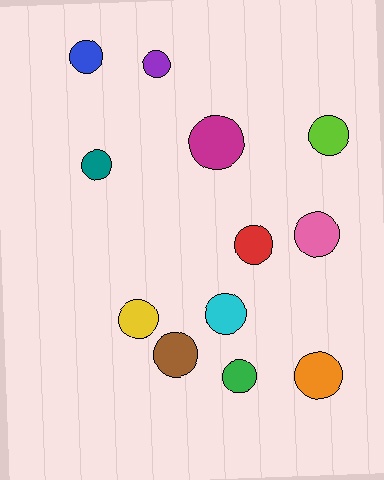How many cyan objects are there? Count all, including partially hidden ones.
There is 1 cyan object.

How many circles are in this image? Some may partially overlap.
There are 12 circles.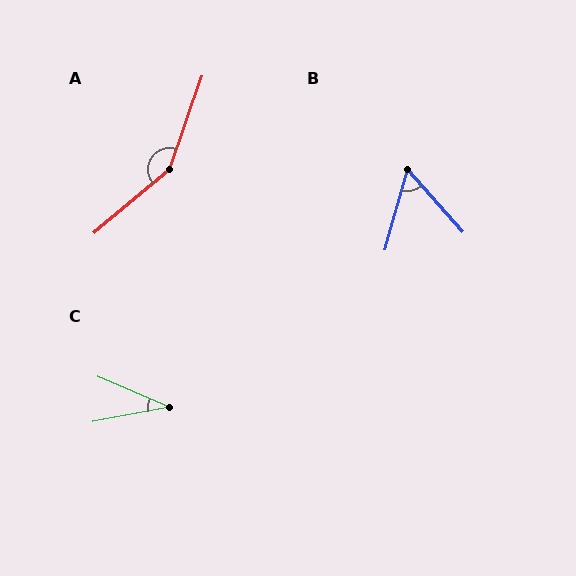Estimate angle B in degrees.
Approximately 57 degrees.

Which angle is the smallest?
C, at approximately 34 degrees.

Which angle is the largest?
A, at approximately 149 degrees.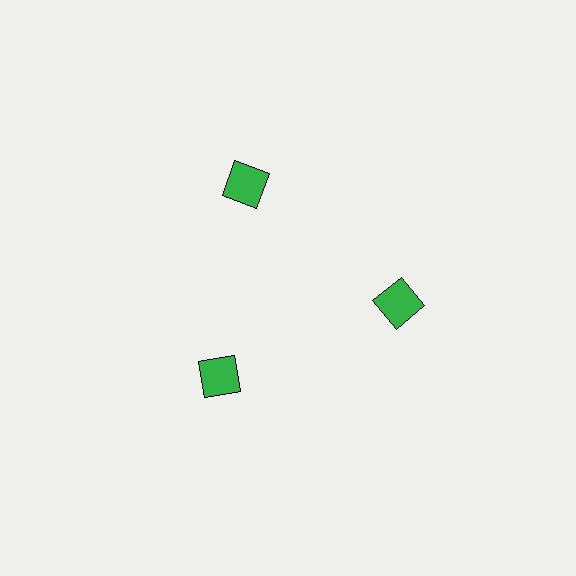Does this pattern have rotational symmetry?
Yes, this pattern has 3-fold rotational symmetry. It looks the same after rotating 120 degrees around the center.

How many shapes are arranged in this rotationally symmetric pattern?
There are 3 shapes, arranged in 3 groups of 1.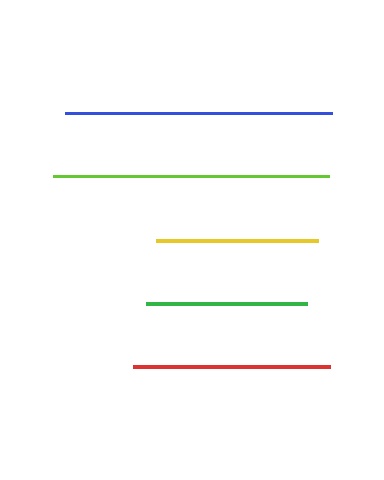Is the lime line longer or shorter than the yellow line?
The lime line is longer than the yellow line.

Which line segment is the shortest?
The green line is the shortest at approximately 162 pixels.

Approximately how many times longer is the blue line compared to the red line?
The blue line is approximately 1.4 times the length of the red line.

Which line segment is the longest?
The lime line is the longest at approximately 276 pixels.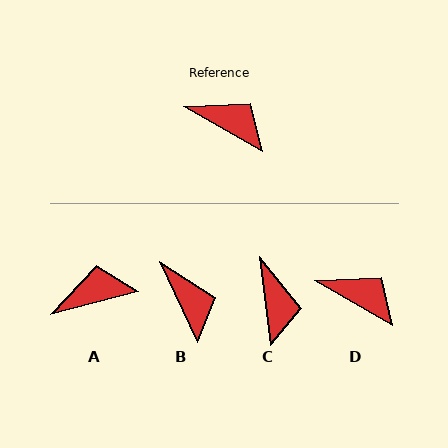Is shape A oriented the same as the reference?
No, it is off by about 45 degrees.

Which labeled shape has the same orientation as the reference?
D.